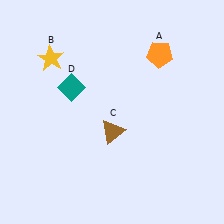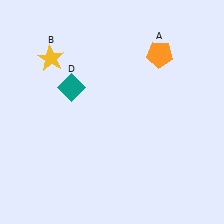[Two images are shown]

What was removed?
The brown triangle (C) was removed in Image 2.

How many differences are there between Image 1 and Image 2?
There is 1 difference between the two images.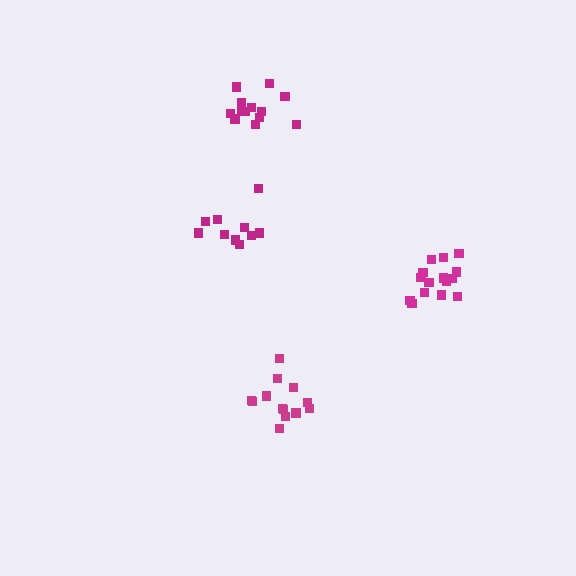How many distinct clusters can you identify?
There are 4 distinct clusters.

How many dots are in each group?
Group 1: 13 dots, Group 2: 15 dots, Group 3: 10 dots, Group 4: 13 dots (51 total).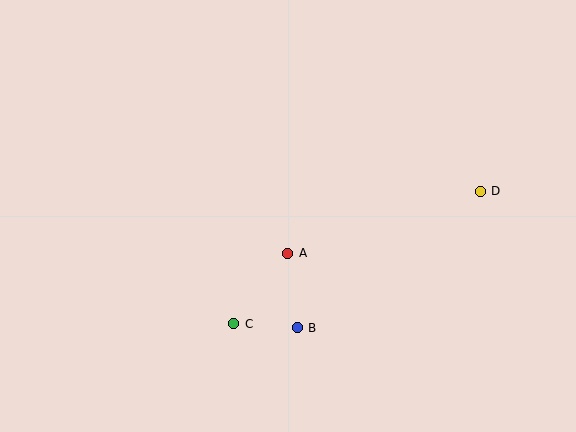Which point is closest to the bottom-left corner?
Point C is closest to the bottom-left corner.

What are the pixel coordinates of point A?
Point A is at (288, 253).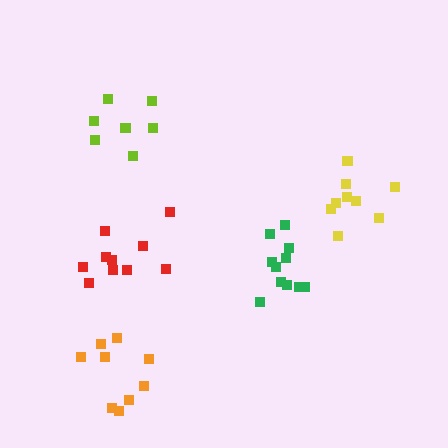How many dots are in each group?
Group 1: 11 dots, Group 2: 10 dots, Group 3: 9 dots, Group 4: 7 dots, Group 5: 9 dots (46 total).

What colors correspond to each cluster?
The clusters are colored: green, red, orange, lime, yellow.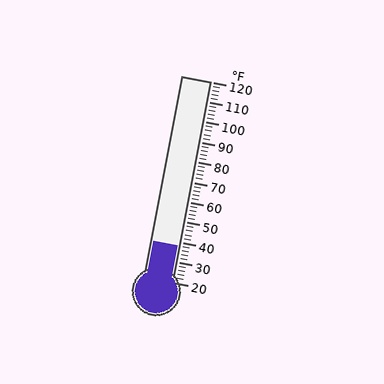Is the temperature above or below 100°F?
The temperature is below 100°F.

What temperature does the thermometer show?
The thermometer shows approximately 38°F.